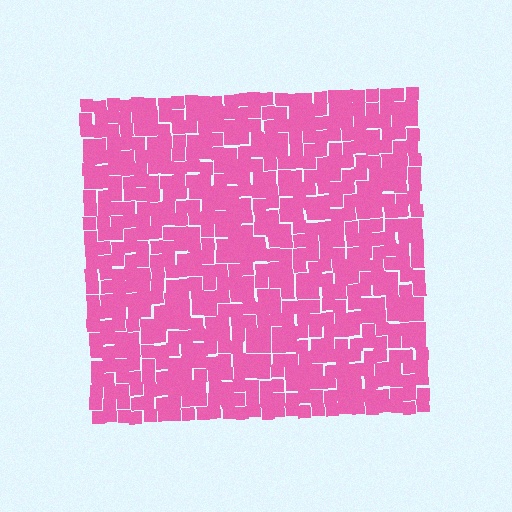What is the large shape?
The large shape is a square.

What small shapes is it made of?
It is made of small squares.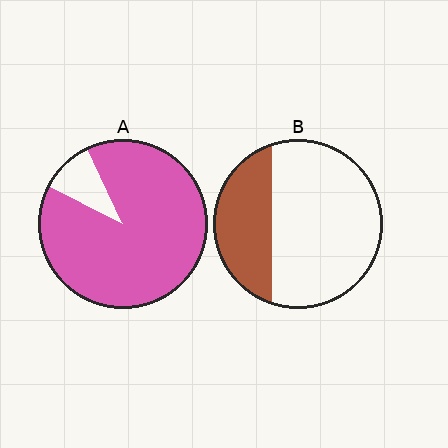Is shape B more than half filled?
No.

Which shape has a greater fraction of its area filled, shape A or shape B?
Shape A.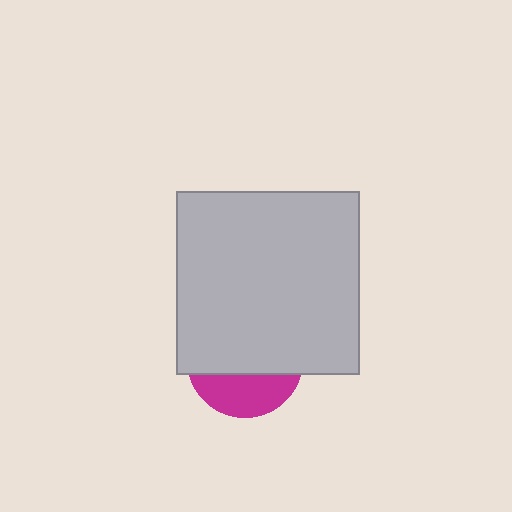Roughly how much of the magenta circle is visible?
A small part of it is visible (roughly 34%).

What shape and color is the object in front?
The object in front is a light gray square.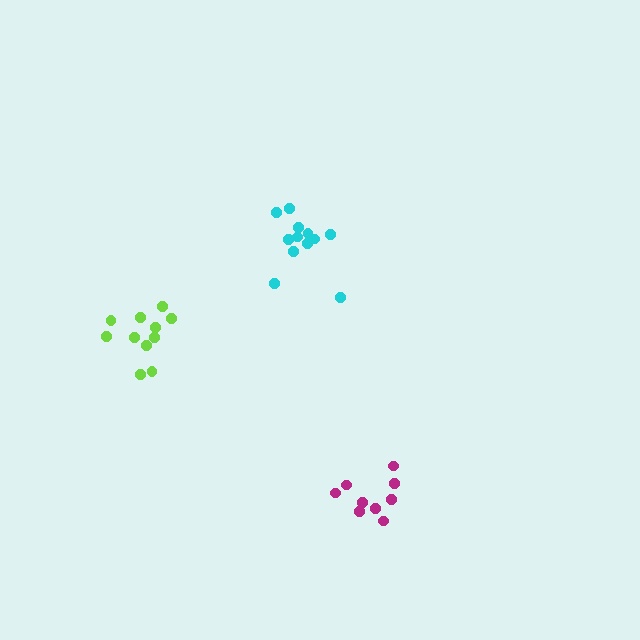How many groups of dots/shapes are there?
There are 3 groups.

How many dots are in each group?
Group 1: 11 dots, Group 2: 12 dots, Group 3: 9 dots (32 total).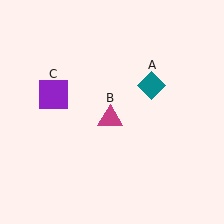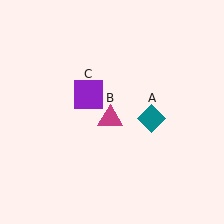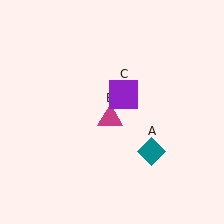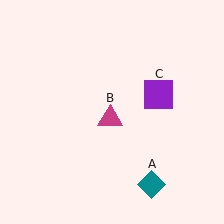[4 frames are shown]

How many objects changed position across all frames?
2 objects changed position: teal diamond (object A), purple square (object C).